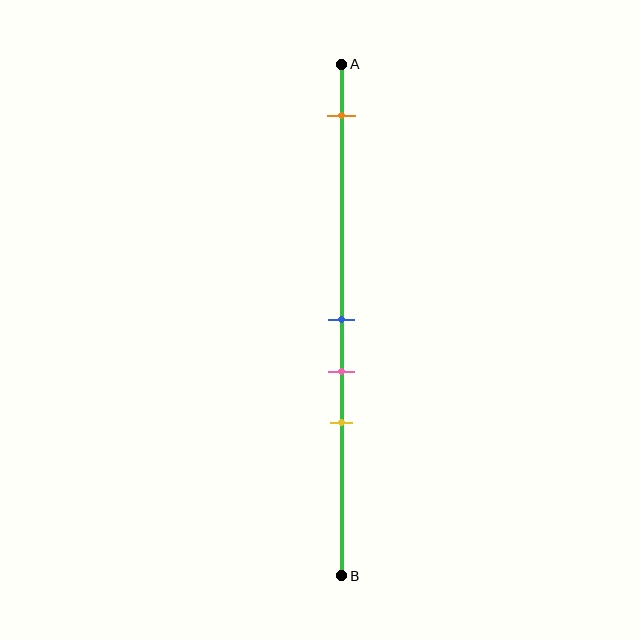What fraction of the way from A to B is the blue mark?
The blue mark is approximately 50% (0.5) of the way from A to B.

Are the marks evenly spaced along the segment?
No, the marks are not evenly spaced.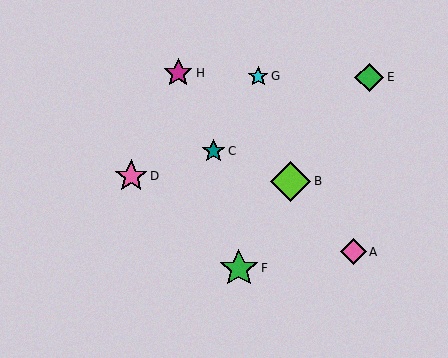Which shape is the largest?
The lime diamond (labeled B) is the largest.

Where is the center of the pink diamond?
The center of the pink diamond is at (354, 252).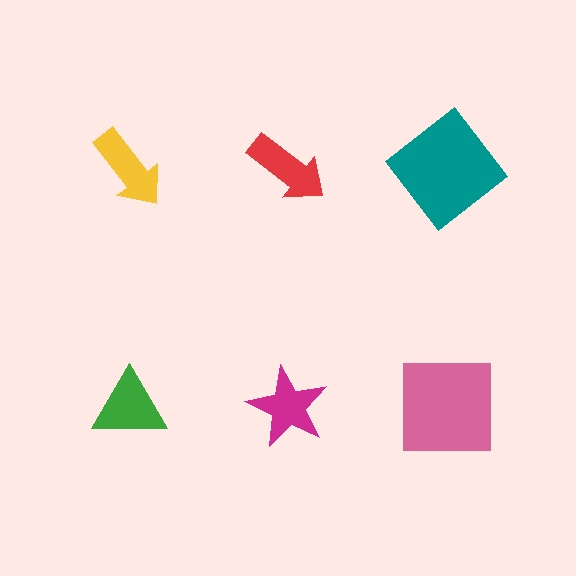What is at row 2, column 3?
A pink square.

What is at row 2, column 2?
A magenta star.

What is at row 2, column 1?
A green triangle.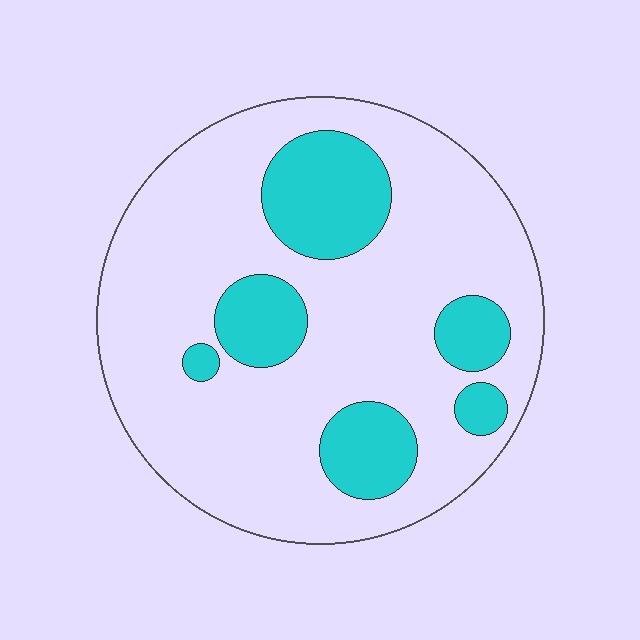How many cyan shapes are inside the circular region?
6.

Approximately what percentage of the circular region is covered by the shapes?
Approximately 25%.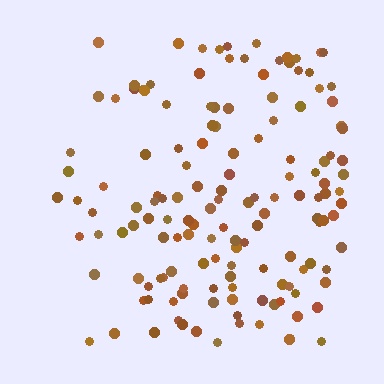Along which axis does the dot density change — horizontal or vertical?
Horizontal.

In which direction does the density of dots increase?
From left to right, with the right side densest.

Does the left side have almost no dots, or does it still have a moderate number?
Still a moderate number, just noticeably fewer than the right.